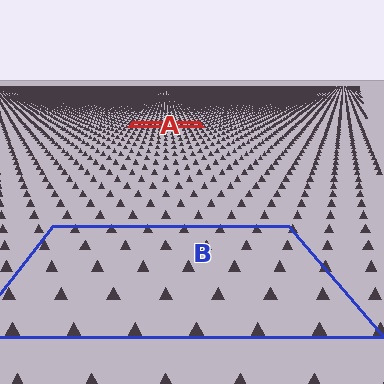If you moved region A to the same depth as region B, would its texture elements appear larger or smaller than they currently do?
They would appear larger. At a closer depth, the same texture elements are projected at a bigger on-screen size.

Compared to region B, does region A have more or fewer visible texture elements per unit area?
Region A has more texture elements per unit area — they are packed more densely because it is farther away.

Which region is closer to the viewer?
Region B is closer. The texture elements there are larger and more spread out.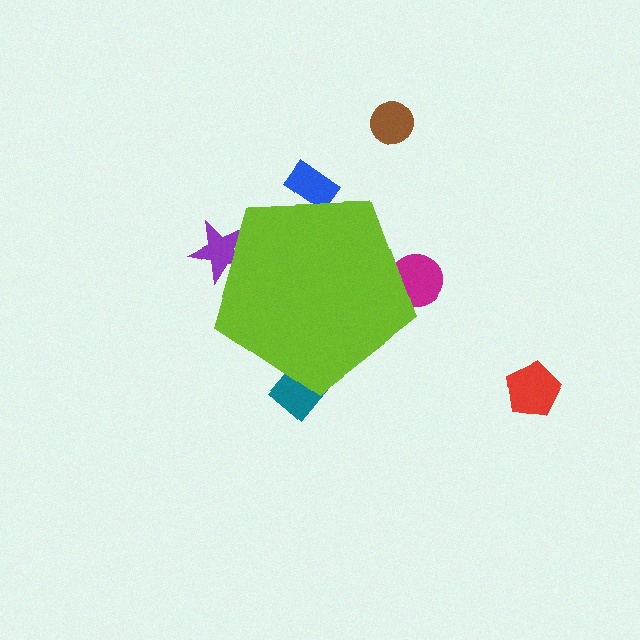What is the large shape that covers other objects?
A lime pentagon.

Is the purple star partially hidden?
Yes, the purple star is partially hidden behind the lime pentagon.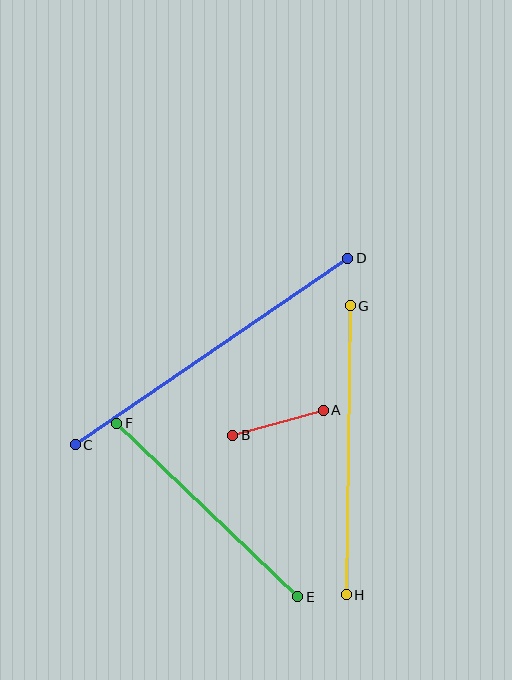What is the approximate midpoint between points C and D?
The midpoint is at approximately (212, 351) pixels.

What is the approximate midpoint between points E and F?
The midpoint is at approximately (207, 510) pixels.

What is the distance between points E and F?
The distance is approximately 251 pixels.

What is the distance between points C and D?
The distance is approximately 330 pixels.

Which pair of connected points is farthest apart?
Points C and D are farthest apart.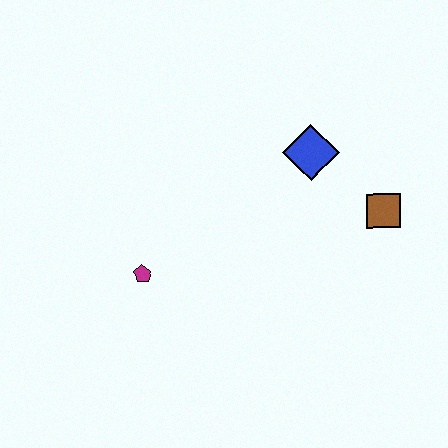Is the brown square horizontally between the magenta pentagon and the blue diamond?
No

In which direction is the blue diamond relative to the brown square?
The blue diamond is to the left of the brown square.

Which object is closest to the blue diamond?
The brown square is closest to the blue diamond.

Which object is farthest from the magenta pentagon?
The brown square is farthest from the magenta pentagon.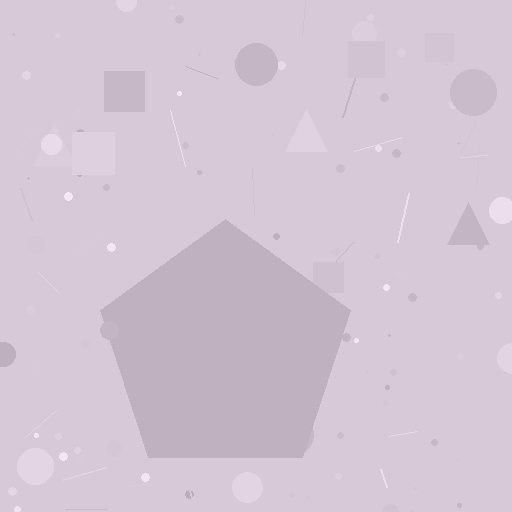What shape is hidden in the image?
A pentagon is hidden in the image.